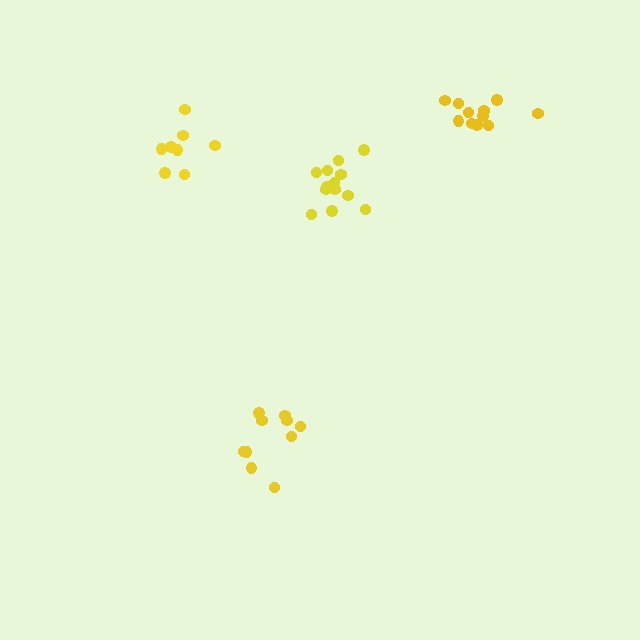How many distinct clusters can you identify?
There are 4 distinct clusters.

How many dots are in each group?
Group 1: 11 dots, Group 2: 8 dots, Group 3: 13 dots, Group 4: 10 dots (42 total).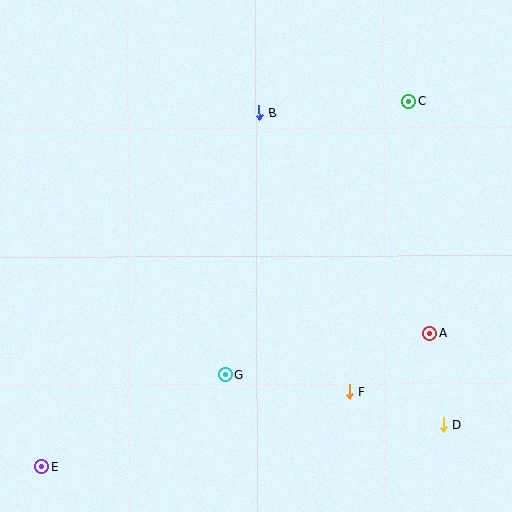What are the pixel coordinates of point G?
Point G is at (226, 375).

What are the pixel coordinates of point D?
Point D is at (443, 425).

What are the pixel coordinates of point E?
Point E is at (41, 467).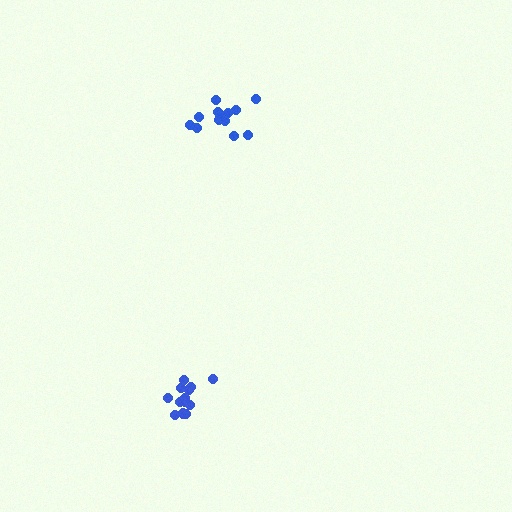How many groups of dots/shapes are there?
There are 2 groups.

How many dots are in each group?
Group 1: 14 dots, Group 2: 13 dots (27 total).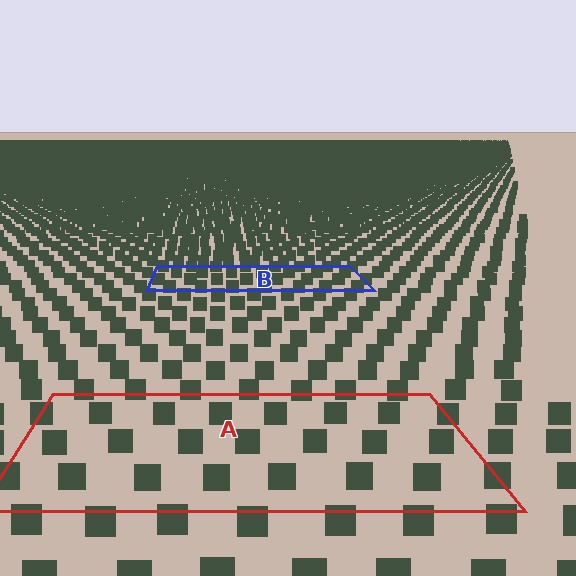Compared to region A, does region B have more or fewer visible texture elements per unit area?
Region B has more texture elements per unit area — they are packed more densely because it is farther away.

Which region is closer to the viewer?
Region A is closer. The texture elements there are larger and more spread out.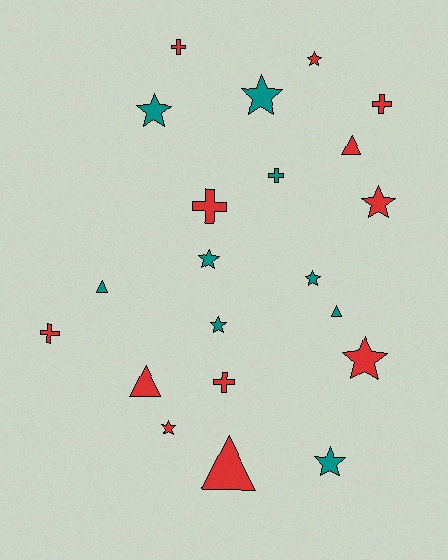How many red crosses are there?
There are 5 red crosses.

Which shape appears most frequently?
Star, with 10 objects.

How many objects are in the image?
There are 21 objects.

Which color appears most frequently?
Red, with 12 objects.